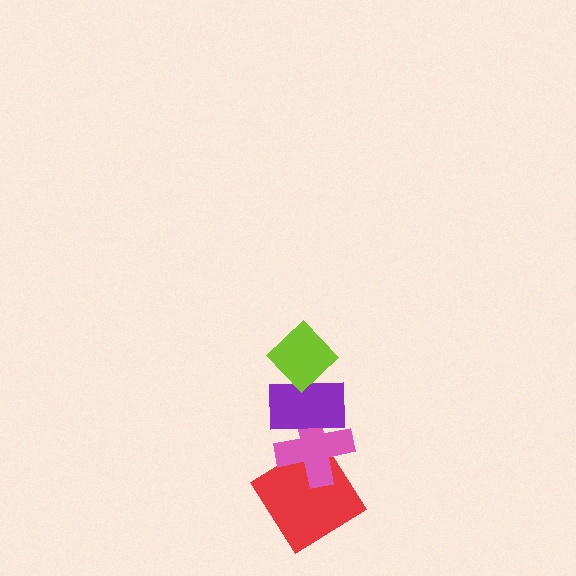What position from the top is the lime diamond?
The lime diamond is 1st from the top.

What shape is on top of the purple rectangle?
The lime diamond is on top of the purple rectangle.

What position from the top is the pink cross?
The pink cross is 3rd from the top.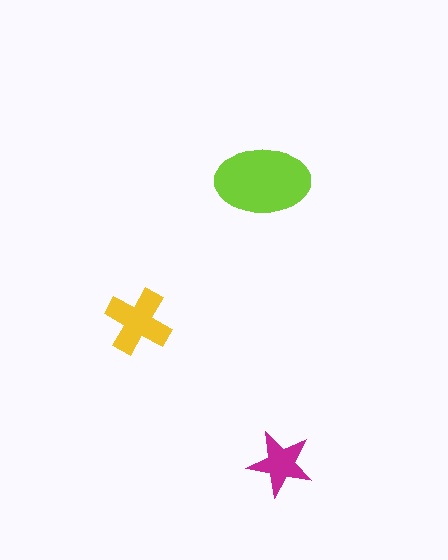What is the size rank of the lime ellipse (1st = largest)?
1st.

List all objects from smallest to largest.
The magenta star, the yellow cross, the lime ellipse.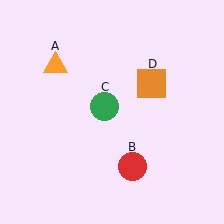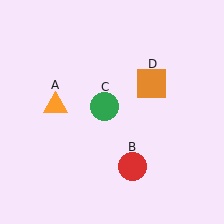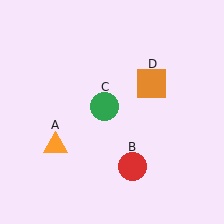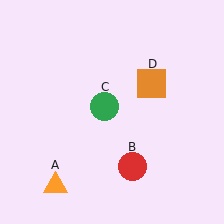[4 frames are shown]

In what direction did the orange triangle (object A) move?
The orange triangle (object A) moved down.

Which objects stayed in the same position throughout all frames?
Red circle (object B) and green circle (object C) and orange square (object D) remained stationary.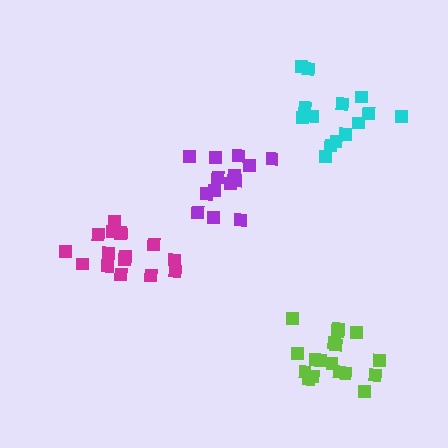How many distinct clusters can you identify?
There are 4 distinct clusters.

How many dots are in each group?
Group 1: 14 dots, Group 2: 16 dots, Group 3: 18 dots, Group 4: 14 dots (62 total).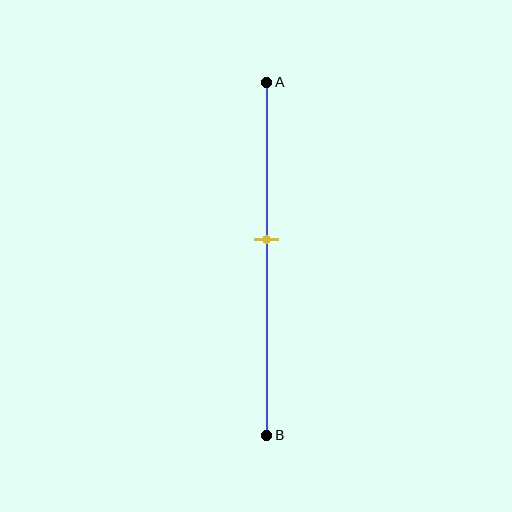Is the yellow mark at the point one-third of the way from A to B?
No, the mark is at about 45% from A, not at the 33% one-third point.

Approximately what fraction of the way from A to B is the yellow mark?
The yellow mark is approximately 45% of the way from A to B.